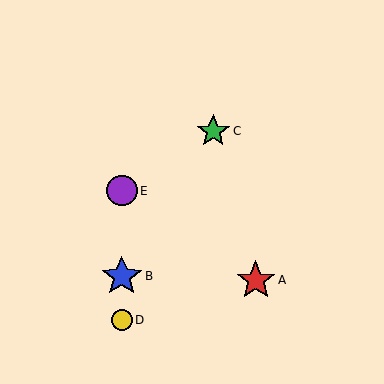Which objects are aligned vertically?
Objects B, D, E are aligned vertically.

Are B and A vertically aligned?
No, B is at x≈122 and A is at x≈256.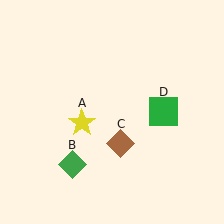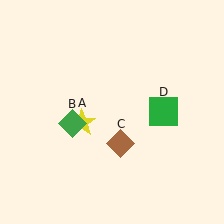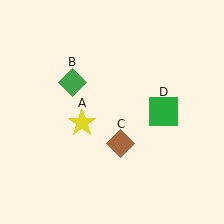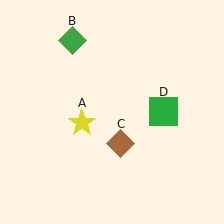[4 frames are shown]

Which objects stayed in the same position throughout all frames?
Yellow star (object A) and brown diamond (object C) and green square (object D) remained stationary.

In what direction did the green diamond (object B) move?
The green diamond (object B) moved up.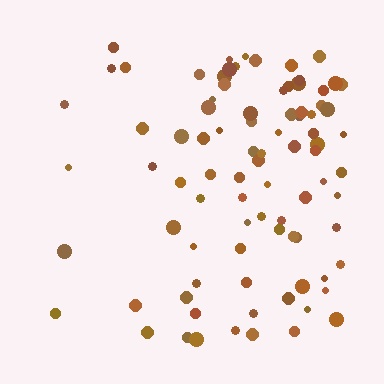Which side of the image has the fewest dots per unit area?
The left.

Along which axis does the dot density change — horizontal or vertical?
Horizontal.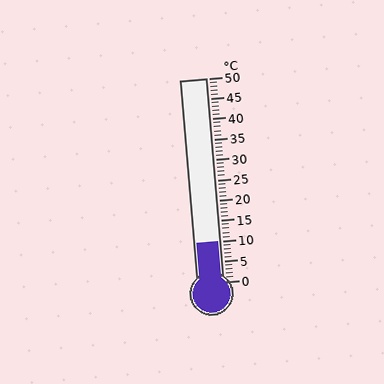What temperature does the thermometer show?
The thermometer shows approximately 10°C.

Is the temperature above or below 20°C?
The temperature is below 20°C.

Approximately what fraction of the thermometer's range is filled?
The thermometer is filled to approximately 20% of its range.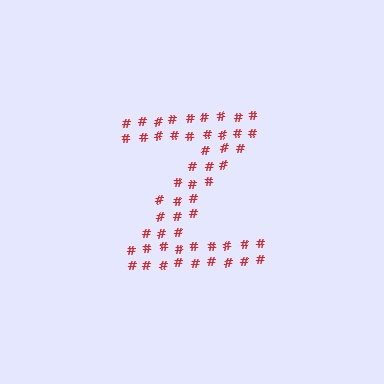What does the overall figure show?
The overall figure shows the letter Z.